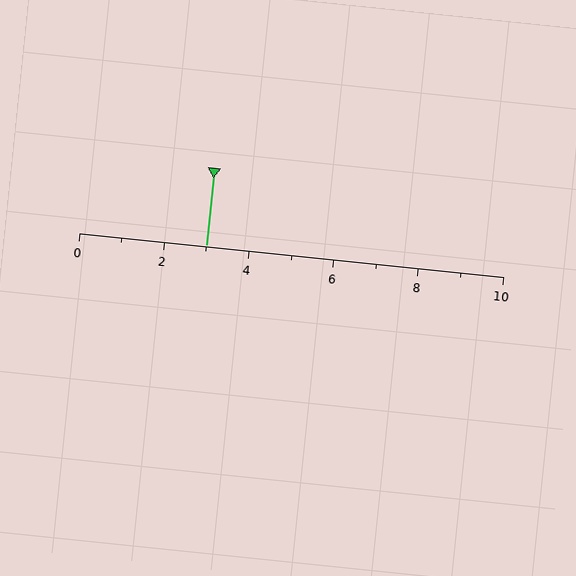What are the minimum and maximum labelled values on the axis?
The axis runs from 0 to 10.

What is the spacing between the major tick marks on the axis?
The major ticks are spaced 2 apart.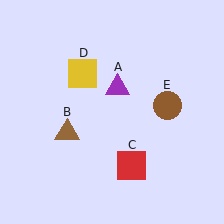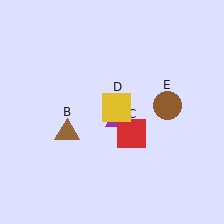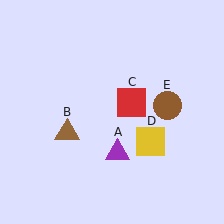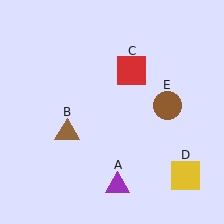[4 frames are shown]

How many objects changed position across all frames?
3 objects changed position: purple triangle (object A), red square (object C), yellow square (object D).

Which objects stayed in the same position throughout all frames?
Brown triangle (object B) and brown circle (object E) remained stationary.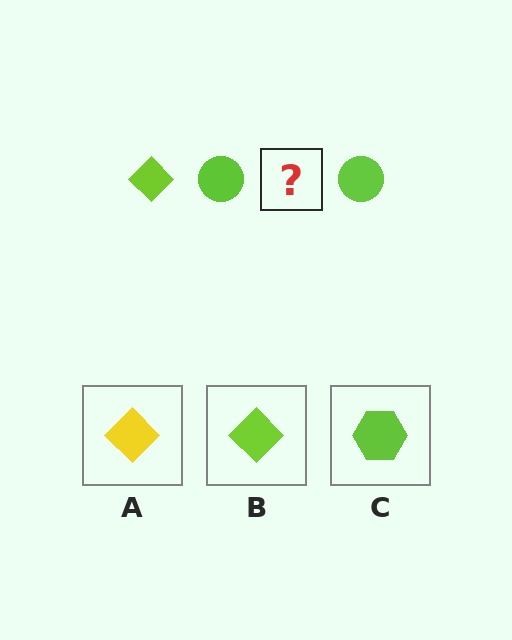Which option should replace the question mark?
Option B.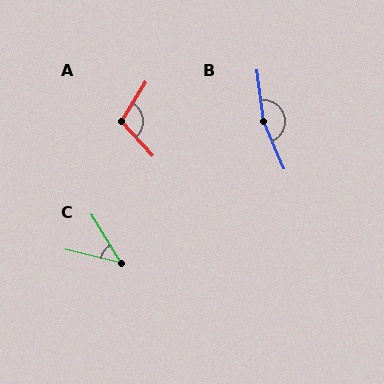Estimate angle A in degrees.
Approximately 106 degrees.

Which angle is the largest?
B, at approximately 163 degrees.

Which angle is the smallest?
C, at approximately 45 degrees.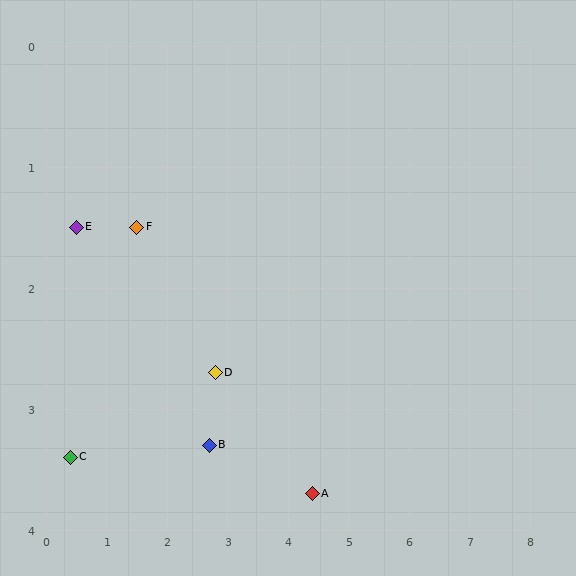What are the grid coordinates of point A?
Point A is at approximately (4.4, 3.7).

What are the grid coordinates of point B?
Point B is at approximately (2.7, 3.3).